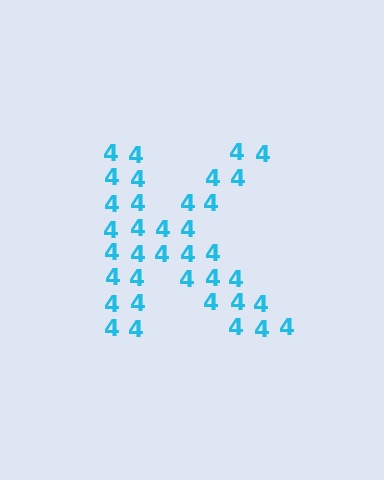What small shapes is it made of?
It is made of small digit 4's.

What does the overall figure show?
The overall figure shows the letter K.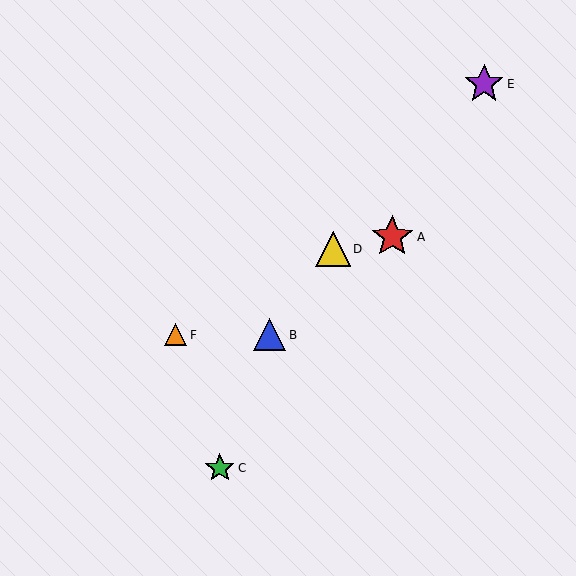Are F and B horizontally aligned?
Yes, both are at y≈335.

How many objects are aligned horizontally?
2 objects (B, F) are aligned horizontally.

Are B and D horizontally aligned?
No, B is at y≈335 and D is at y≈249.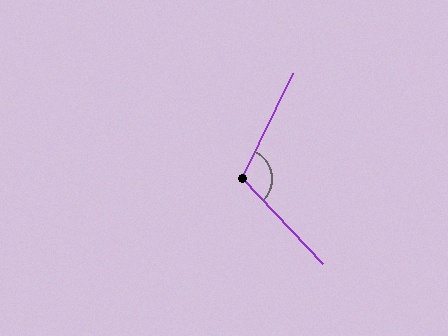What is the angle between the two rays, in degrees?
Approximately 111 degrees.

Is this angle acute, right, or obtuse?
It is obtuse.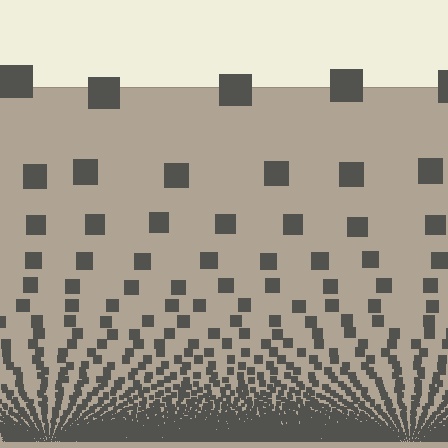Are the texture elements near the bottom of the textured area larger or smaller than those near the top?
Smaller. The gradient is inverted — elements near the bottom are smaller and denser.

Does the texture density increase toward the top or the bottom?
Density increases toward the bottom.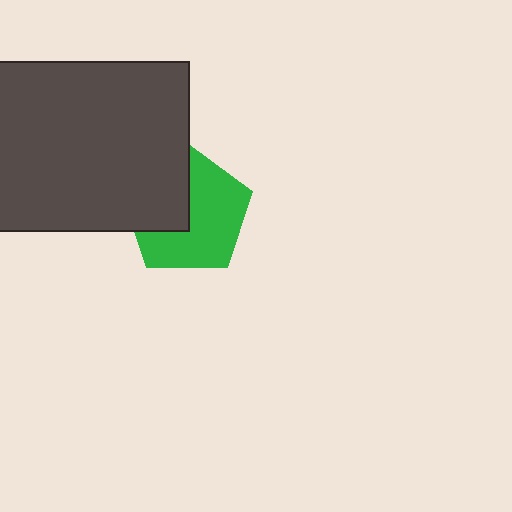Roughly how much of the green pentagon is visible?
About half of it is visible (roughly 63%).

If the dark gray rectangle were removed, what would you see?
You would see the complete green pentagon.